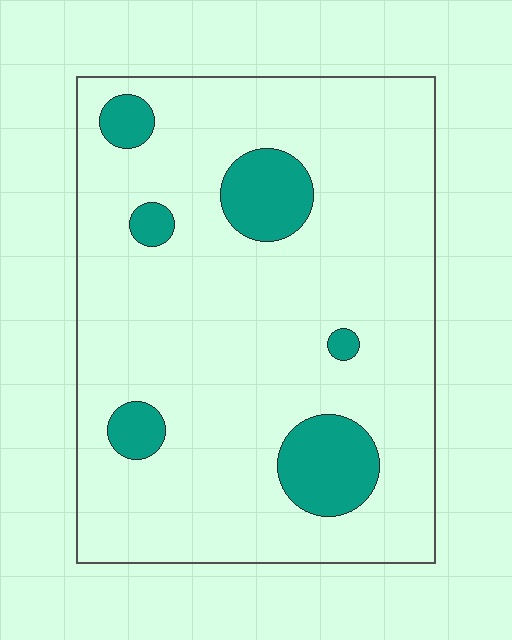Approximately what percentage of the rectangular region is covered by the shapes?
Approximately 15%.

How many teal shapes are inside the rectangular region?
6.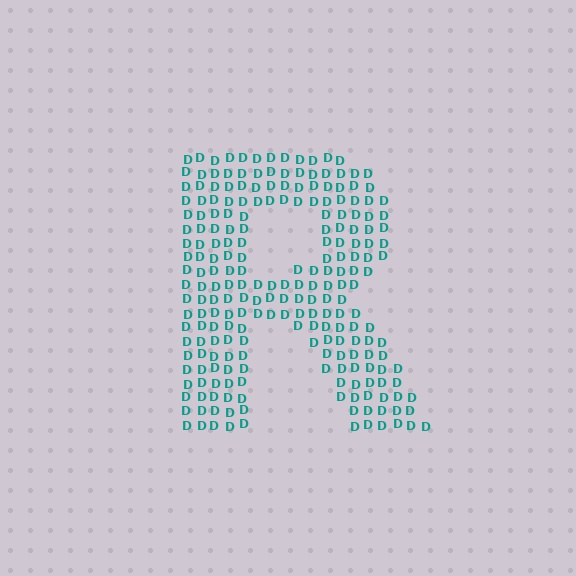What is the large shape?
The large shape is the letter R.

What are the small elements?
The small elements are letter D's.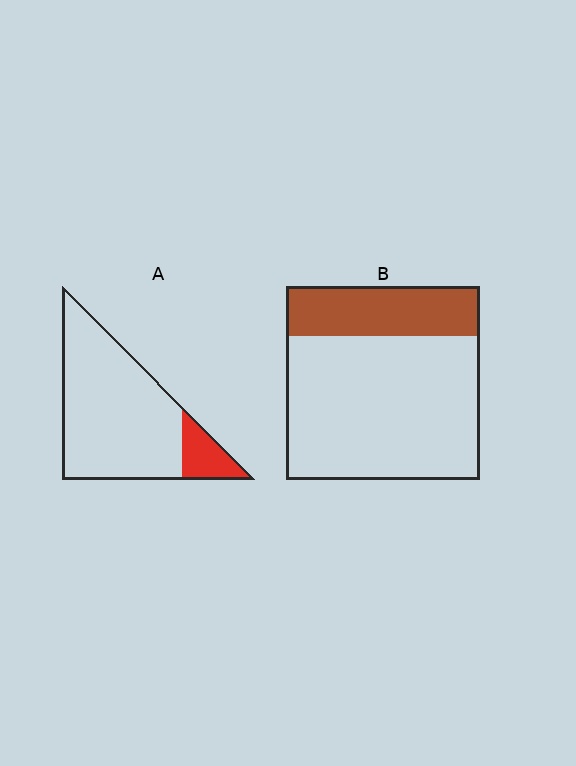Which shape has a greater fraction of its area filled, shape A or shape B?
Shape B.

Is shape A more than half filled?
No.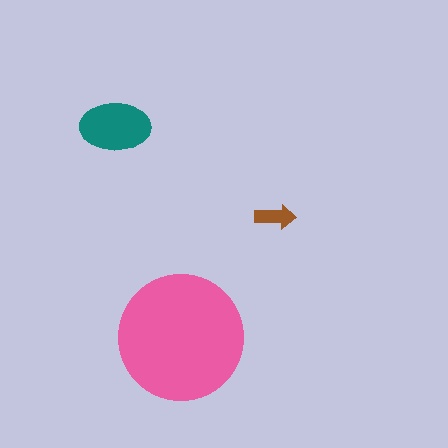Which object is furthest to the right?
The brown arrow is rightmost.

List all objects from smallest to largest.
The brown arrow, the teal ellipse, the pink circle.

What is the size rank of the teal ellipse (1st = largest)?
2nd.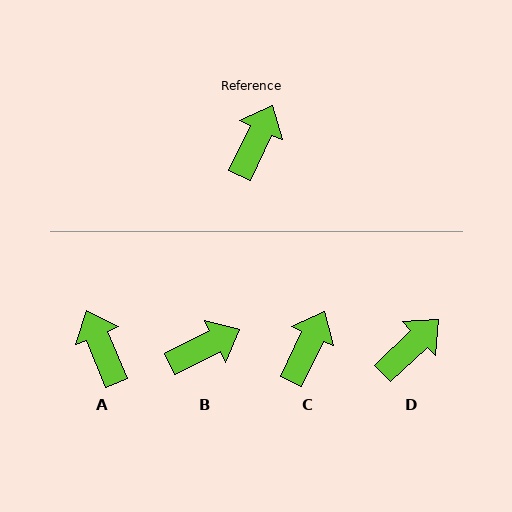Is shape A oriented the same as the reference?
No, it is off by about 48 degrees.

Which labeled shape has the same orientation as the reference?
C.